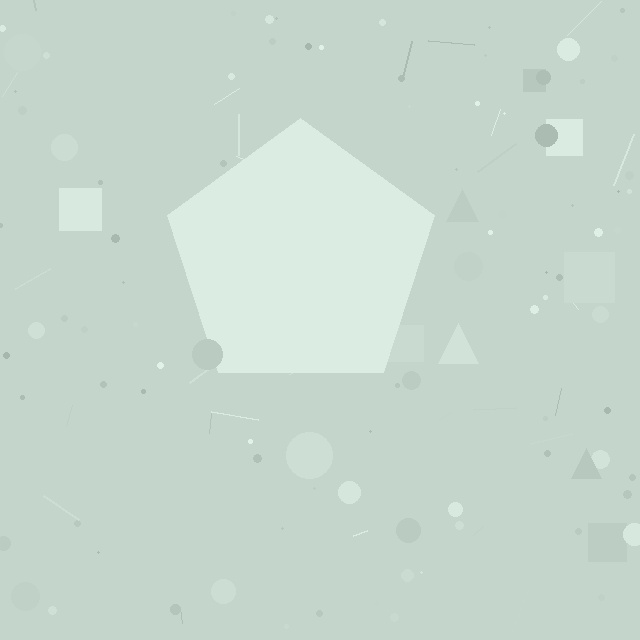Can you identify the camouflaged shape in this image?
The camouflaged shape is a pentagon.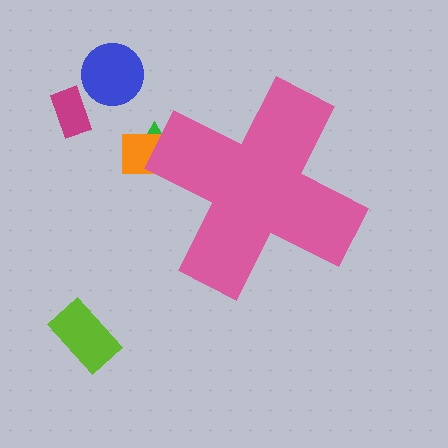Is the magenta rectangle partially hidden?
No, the magenta rectangle is fully visible.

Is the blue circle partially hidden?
No, the blue circle is fully visible.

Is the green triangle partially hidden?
Yes, the green triangle is partially hidden behind the pink cross.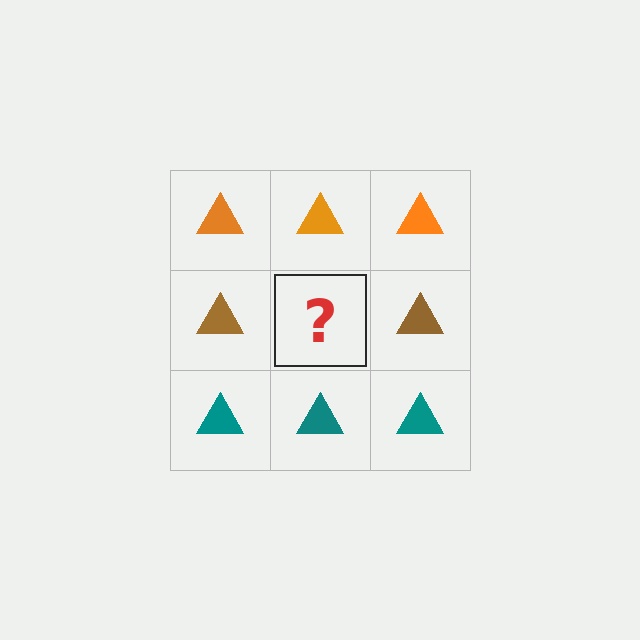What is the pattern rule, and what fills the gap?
The rule is that each row has a consistent color. The gap should be filled with a brown triangle.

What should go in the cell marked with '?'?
The missing cell should contain a brown triangle.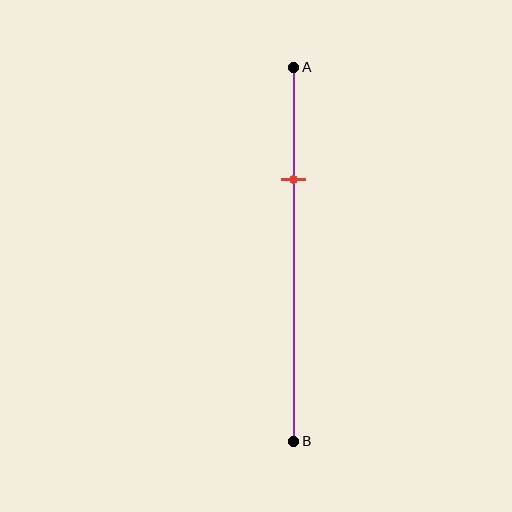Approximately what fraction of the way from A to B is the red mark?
The red mark is approximately 30% of the way from A to B.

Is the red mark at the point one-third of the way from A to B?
No, the mark is at about 30% from A, not at the 33% one-third point.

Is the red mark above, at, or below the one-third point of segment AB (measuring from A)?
The red mark is above the one-third point of segment AB.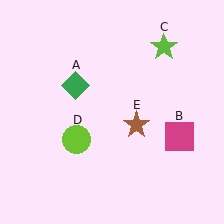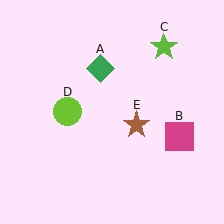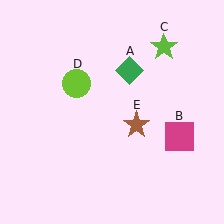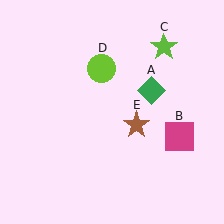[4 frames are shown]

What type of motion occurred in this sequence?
The green diamond (object A), lime circle (object D) rotated clockwise around the center of the scene.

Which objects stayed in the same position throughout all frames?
Magenta square (object B) and lime star (object C) and brown star (object E) remained stationary.